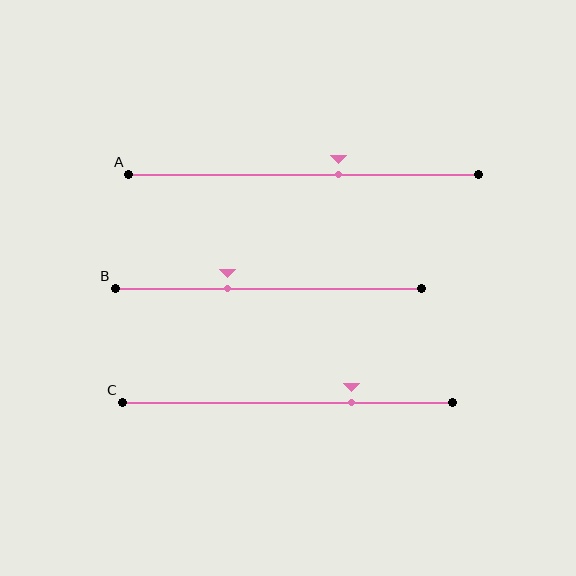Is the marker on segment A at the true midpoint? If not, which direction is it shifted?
No, the marker on segment A is shifted to the right by about 10% of the segment length.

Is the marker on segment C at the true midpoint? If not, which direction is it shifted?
No, the marker on segment C is shifted to the right by about 19% of the segment length.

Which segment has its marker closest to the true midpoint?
Segment A has its marker closest to the true midpoint.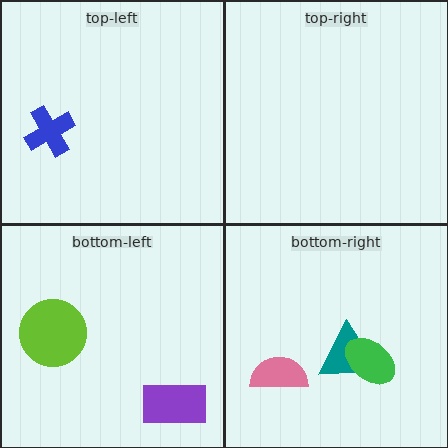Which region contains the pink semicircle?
The bottom-right region.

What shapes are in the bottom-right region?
The teal triangle, the pink semicircle, the green ellipse.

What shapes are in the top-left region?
The blue cross.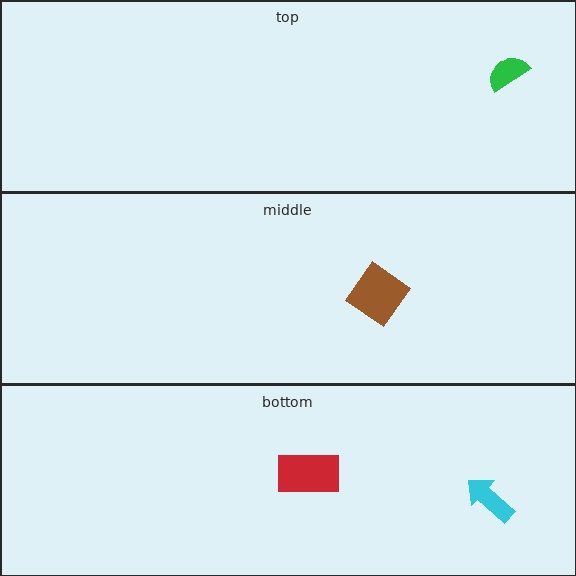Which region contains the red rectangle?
The bottom region.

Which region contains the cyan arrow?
The bottom region.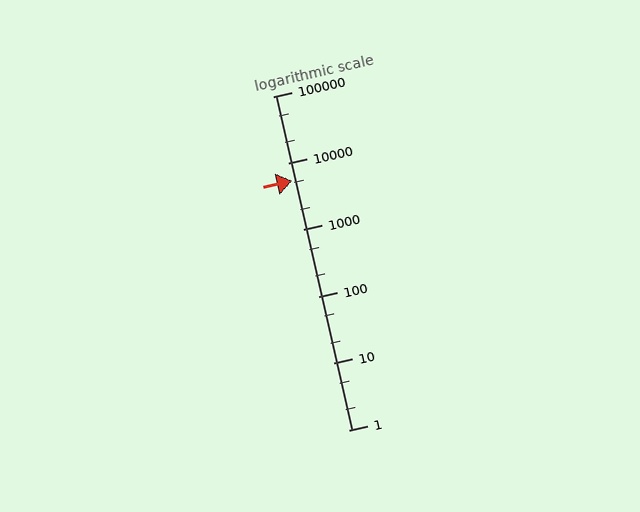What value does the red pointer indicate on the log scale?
The pointer indicates approximately 5400.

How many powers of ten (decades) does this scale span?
The scale spans 5 decades, from 1 to 100000.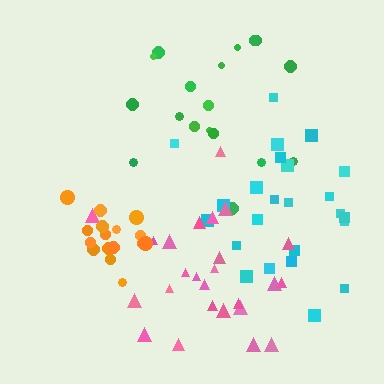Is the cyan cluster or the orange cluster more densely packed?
Orange.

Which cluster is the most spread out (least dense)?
Green.